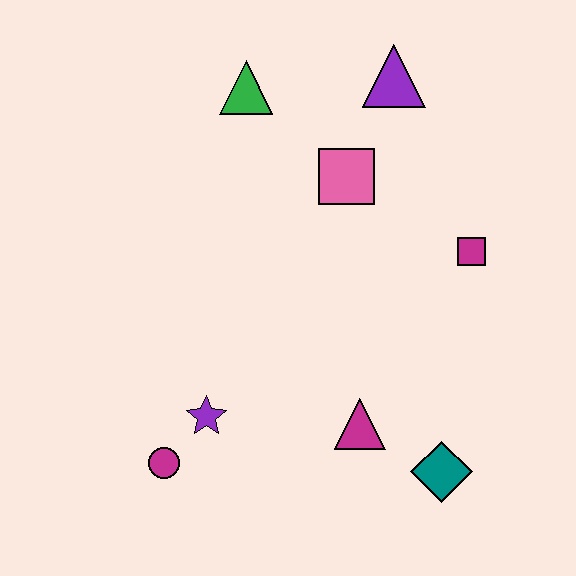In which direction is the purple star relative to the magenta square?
The purple star is to the left of the magenta square.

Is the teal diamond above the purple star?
No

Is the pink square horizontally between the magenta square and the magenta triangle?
No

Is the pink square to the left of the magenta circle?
No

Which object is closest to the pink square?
The purple triangle is closest to the pink square.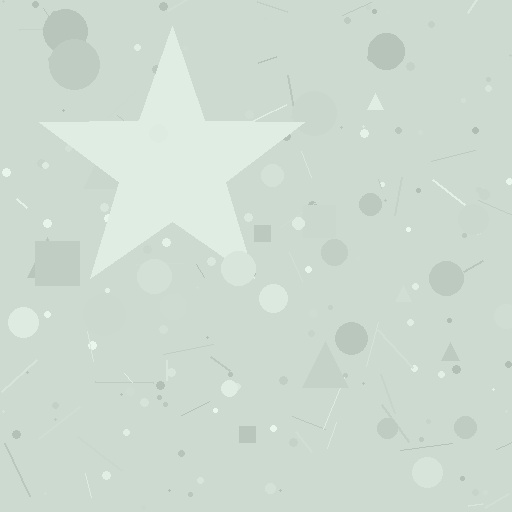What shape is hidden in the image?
A star is hidden in the image.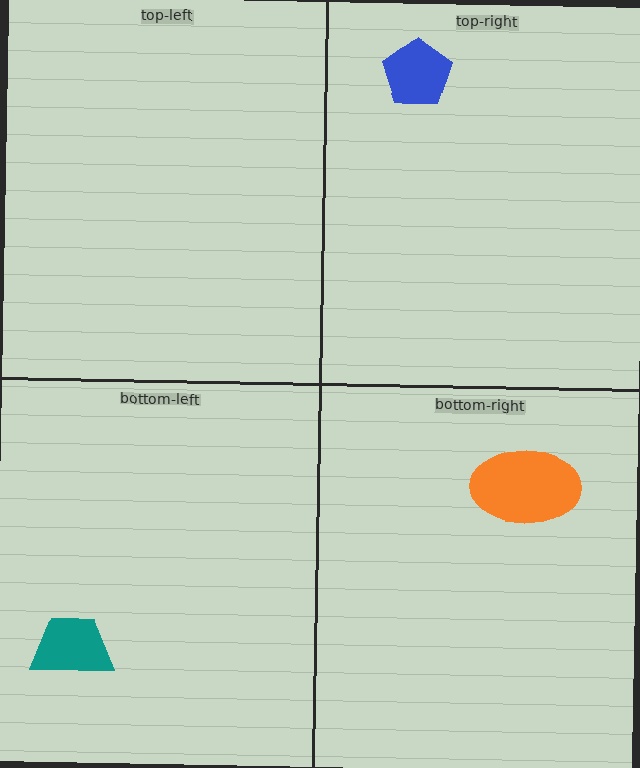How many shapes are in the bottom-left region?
1.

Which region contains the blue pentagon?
The top-right region.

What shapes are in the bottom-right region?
The orange ellipse.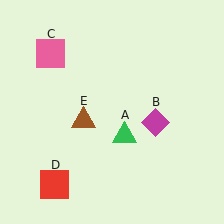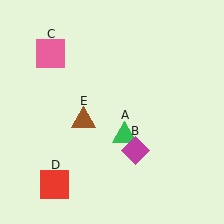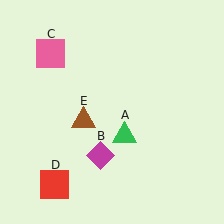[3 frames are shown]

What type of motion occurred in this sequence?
The magenta diamond (object B) rotated clockwise around the center of the scene.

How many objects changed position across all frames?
1 object changed position: magenta diamond (object B).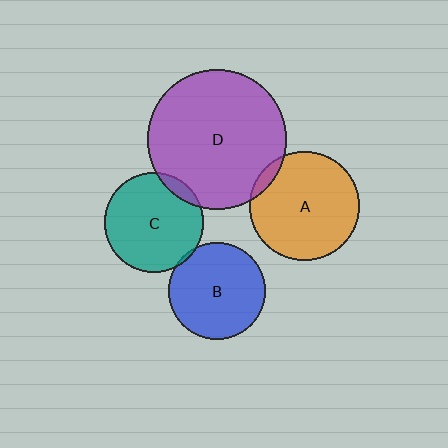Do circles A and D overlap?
Yes.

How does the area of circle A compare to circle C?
Approximately 1.2 times.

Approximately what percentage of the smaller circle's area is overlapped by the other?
Approximately 5%.